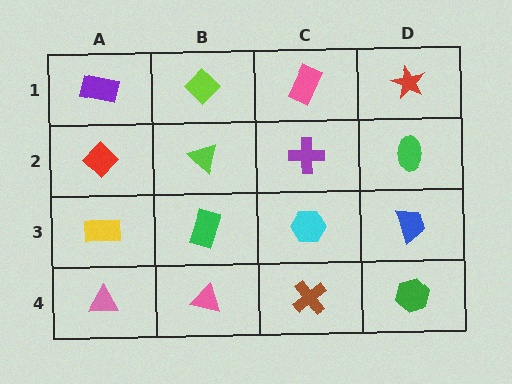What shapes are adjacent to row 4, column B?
A green rectangle (row 3, column B), a pink triangle (row 4, column A), a brown cross (row 4, column C).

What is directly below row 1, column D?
A green ellipse.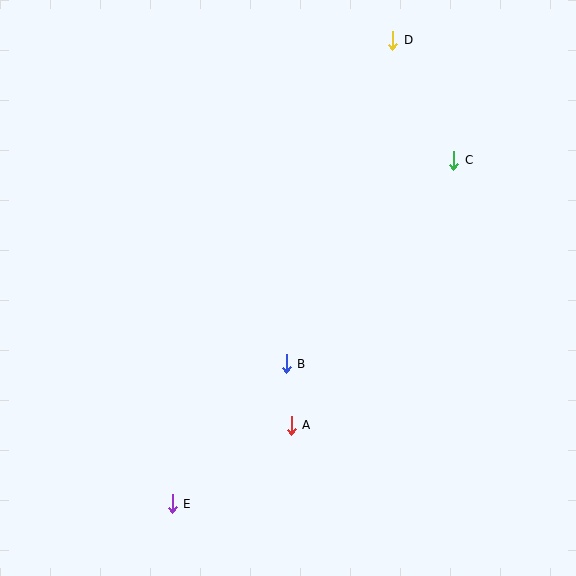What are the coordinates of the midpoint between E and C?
The midpoint between E and C is at (313, 332).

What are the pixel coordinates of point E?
Point E is at (172, 504).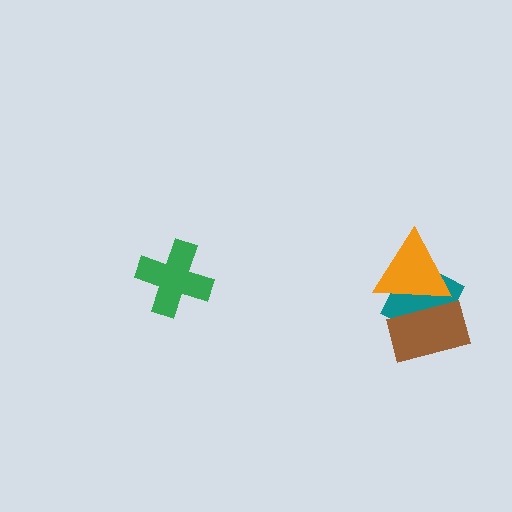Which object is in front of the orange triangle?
The brown rectangle is in front of the orange triangle.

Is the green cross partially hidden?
No, no other shape covers it.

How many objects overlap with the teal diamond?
2 objects overlap with the teal diamond.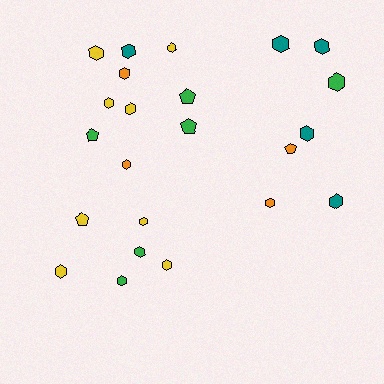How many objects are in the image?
There are 23 objects.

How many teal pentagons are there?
There are no teal pentagons.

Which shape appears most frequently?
Hexagon, with 18 objects.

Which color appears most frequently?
Yellow, with 8 objects.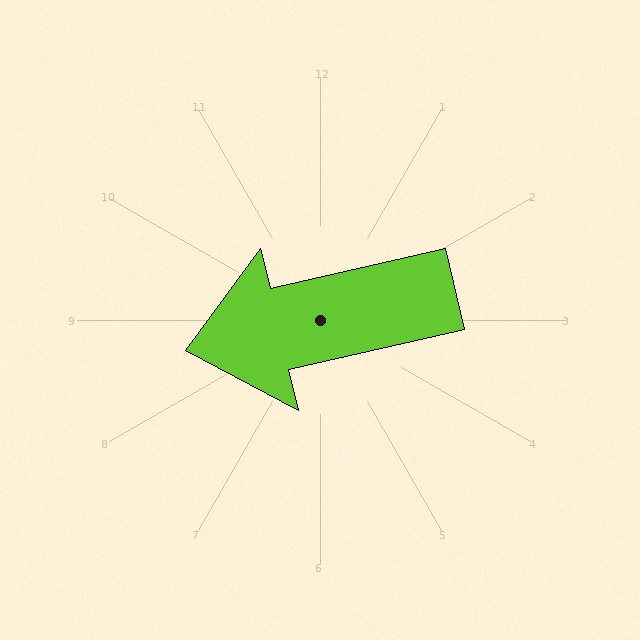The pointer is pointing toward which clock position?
Roughly 9 o'clock.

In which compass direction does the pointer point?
West.